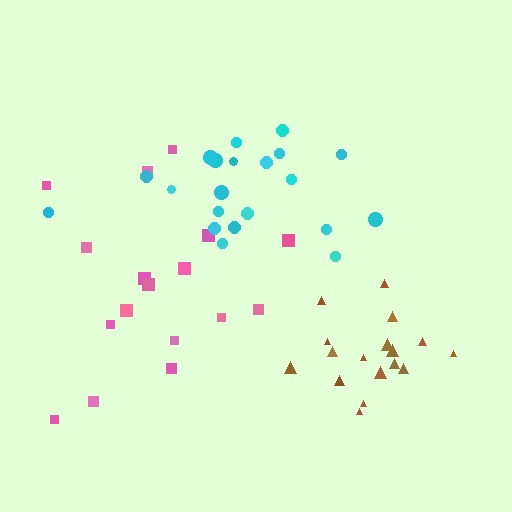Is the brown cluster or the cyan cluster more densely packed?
Brown.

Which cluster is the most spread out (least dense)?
Pink.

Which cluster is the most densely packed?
Brown.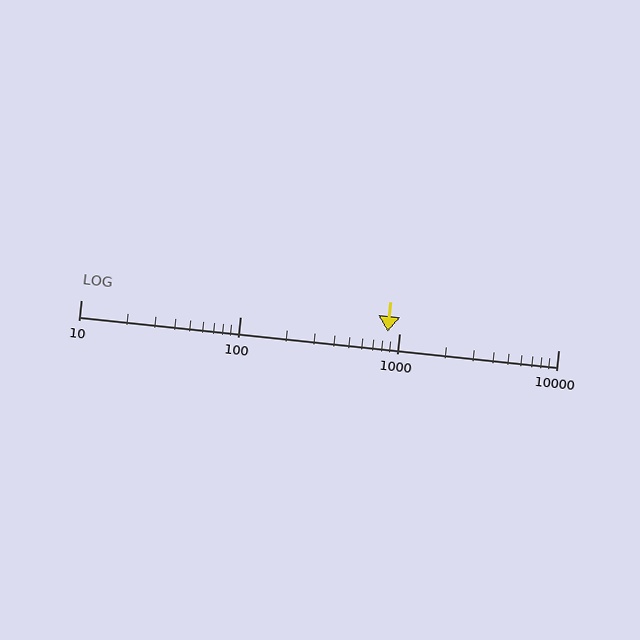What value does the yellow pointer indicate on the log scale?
The pointer indicates approximately 850.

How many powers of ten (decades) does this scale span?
The scale spans 3 decades, from 10 to 10000.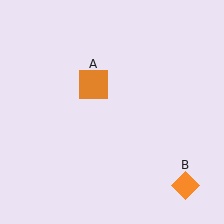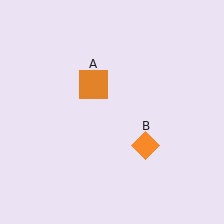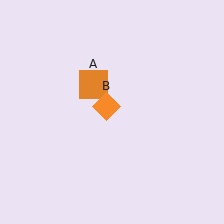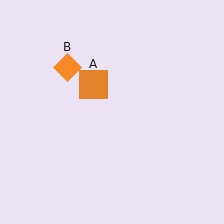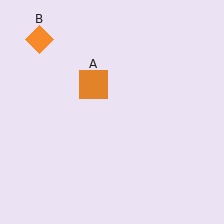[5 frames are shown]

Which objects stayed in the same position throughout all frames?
Orange square (object A) remained stationary.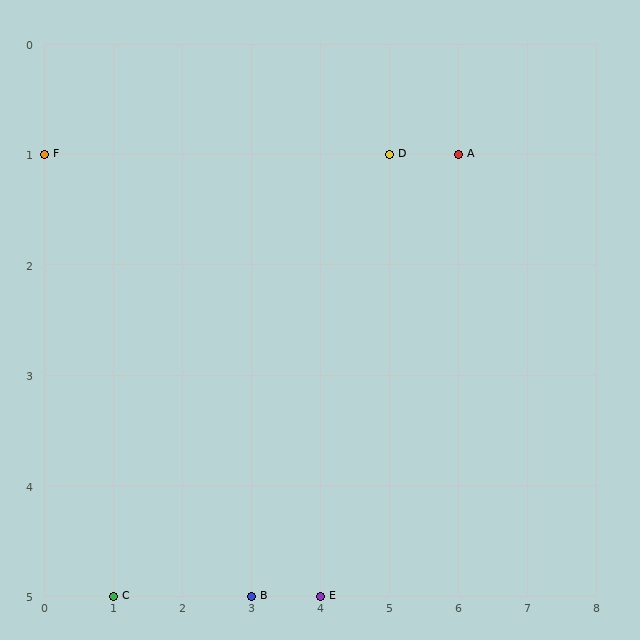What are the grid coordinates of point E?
Point E is at grid coordinates (4, 5).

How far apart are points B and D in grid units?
Points B and D are 2 columns and 4 rows apart (about 4.5 grid units diagonally).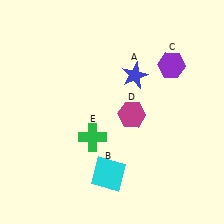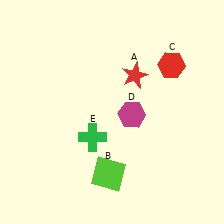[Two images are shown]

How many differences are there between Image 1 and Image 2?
There are 3 differences between the two images.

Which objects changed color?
A changed from blue to red. B changed from cyan to lime. C changed from purple to red.